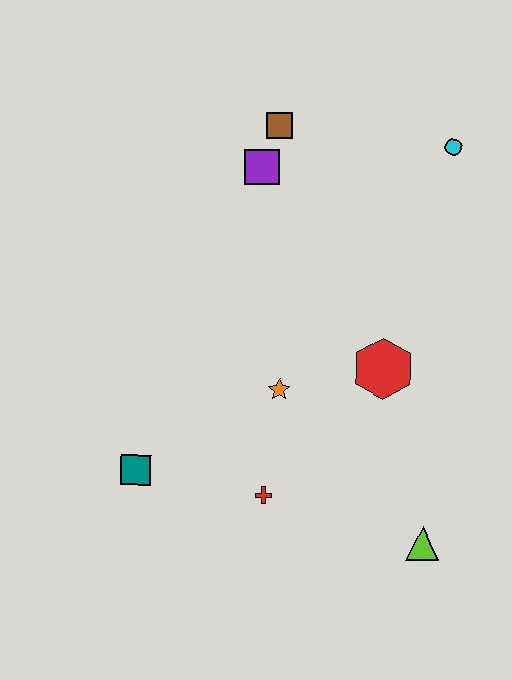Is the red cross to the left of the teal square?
No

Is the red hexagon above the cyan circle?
No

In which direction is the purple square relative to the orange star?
The purple square is above the orange star.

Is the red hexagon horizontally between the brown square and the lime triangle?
Yes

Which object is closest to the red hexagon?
The orange star is closest to the red hexagon.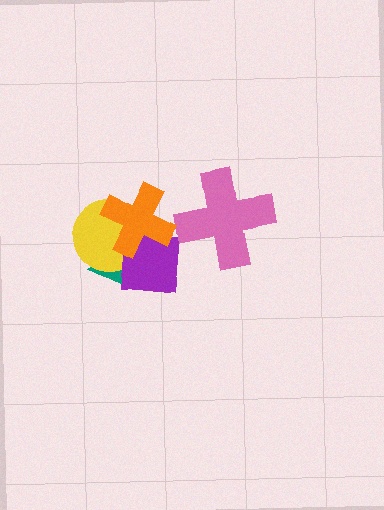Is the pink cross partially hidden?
No, no other shape covers it.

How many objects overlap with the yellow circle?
3 objects overlap with the yellow circle.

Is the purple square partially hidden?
Yes, it is partially covered by another shape.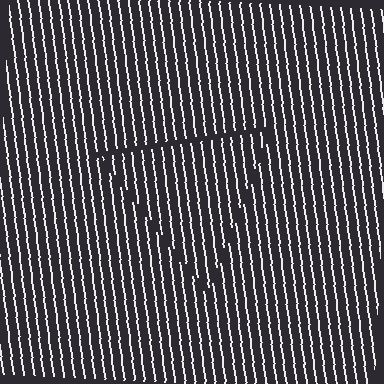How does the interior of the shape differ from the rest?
The interior of the shape contains the same grating, shifted by half a period — the contour is defined by the phase discontinuity where line-ends from the inner and outer gratings abut.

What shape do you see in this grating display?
An illusory triangle. The interior of the shape contains the same grating, shifted by half a period — the contour is defined by the phase discontinuity where line-ends from the inner and outer gratings abut.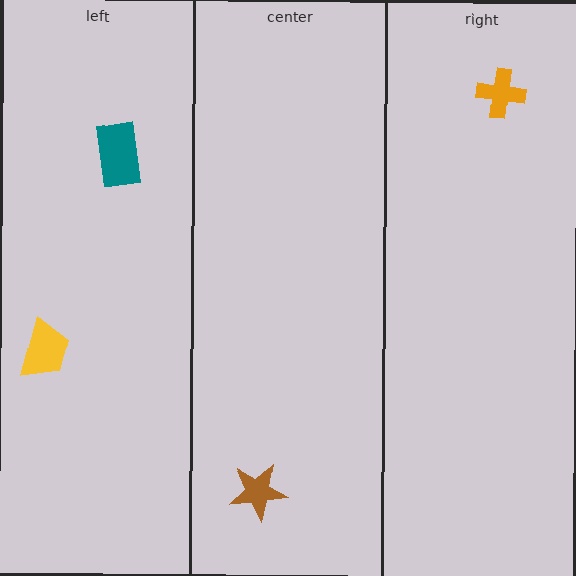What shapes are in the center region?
The brown star.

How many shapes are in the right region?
1.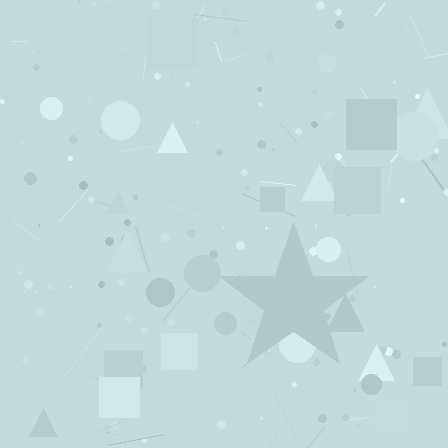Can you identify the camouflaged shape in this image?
The camouflaged shape is a star.